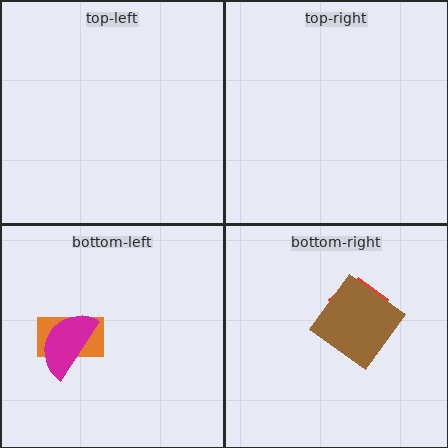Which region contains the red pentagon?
The bottom-right region.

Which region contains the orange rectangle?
The bottom-left region.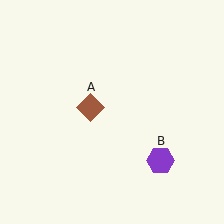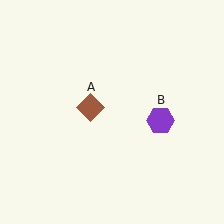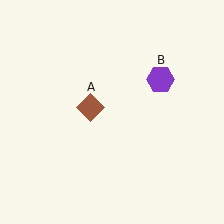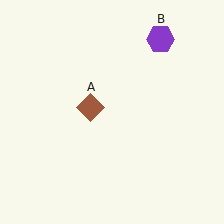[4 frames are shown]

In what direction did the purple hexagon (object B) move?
The purple hexagon (object B) moved up.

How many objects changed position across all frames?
1 object changed position: purple hexagon (object B).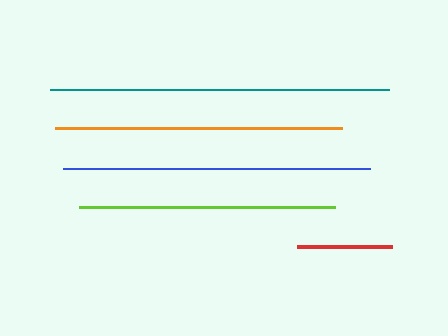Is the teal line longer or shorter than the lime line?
The teal line is longer than the lime line.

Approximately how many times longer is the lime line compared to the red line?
The lime line is approximately 2.7 times the length of the red line.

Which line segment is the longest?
The teal line is the longest at approximately 339 pixels.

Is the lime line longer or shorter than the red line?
The lime line is longer than the red line.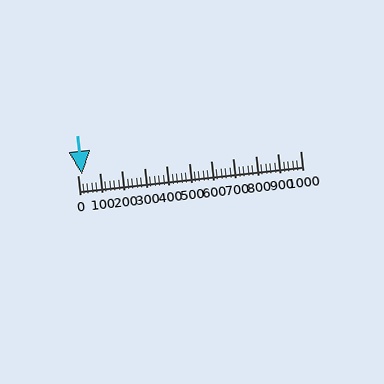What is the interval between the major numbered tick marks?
The major tick marks are spaced 100 units apart.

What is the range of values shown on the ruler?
The ruler shows values from 0 to 1000.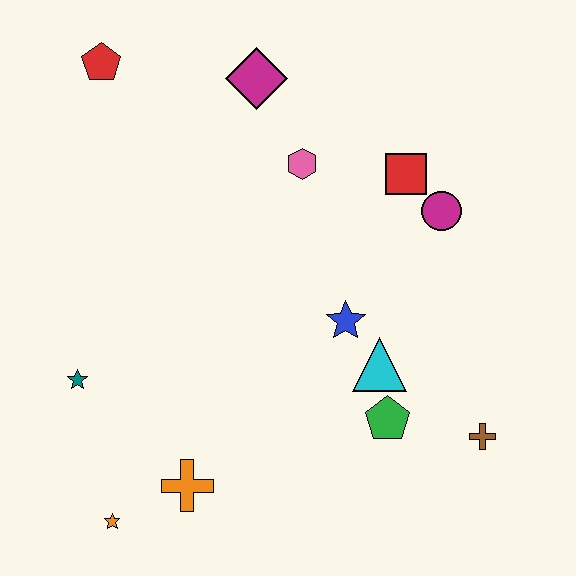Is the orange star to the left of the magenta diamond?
Yes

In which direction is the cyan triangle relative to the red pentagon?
The cyan triangle is below the red pentagon.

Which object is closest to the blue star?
The cyan triangle is closest to the blue star.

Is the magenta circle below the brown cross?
No